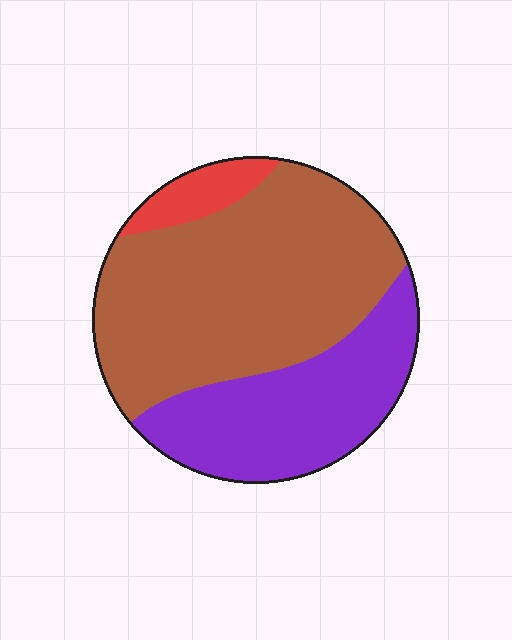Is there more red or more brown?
Brown.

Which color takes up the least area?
Red, at roughly 5%.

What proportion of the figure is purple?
Purple covers roughly 35% of the figure.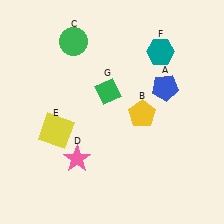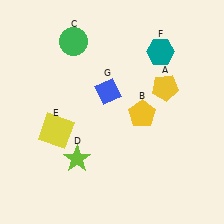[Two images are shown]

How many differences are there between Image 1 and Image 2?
There are 3 differences between the two images.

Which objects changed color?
A changed from blue to yellow. D changed from pink to lime. G changed from green to blue.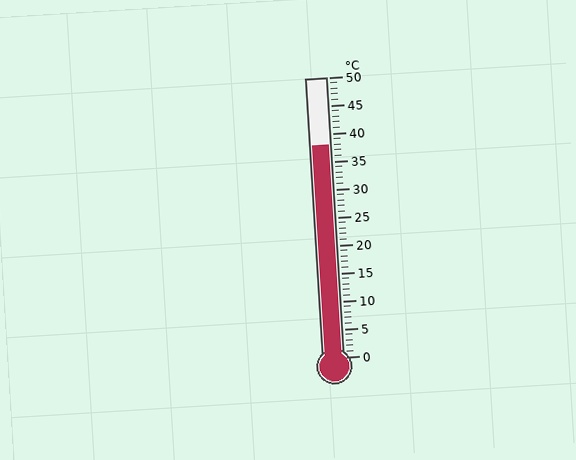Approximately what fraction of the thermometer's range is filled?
The thermometer is filled to approximately 75% of its range.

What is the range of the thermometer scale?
The thermometer scale ranges from 0°C to 50°C.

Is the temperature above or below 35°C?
The temperature is above 35°C.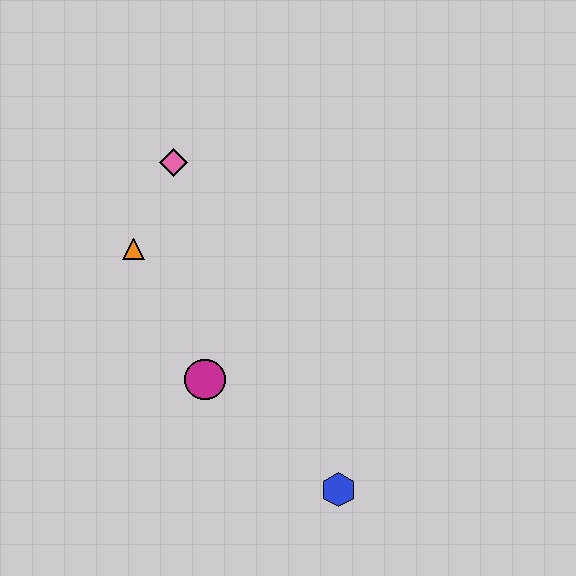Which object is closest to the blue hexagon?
The magenta circle is closest to the blue hexagon.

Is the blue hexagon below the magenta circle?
Yes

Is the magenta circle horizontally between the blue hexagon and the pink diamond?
Yes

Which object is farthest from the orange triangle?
The blue hexagon is farthest from the orange triangle.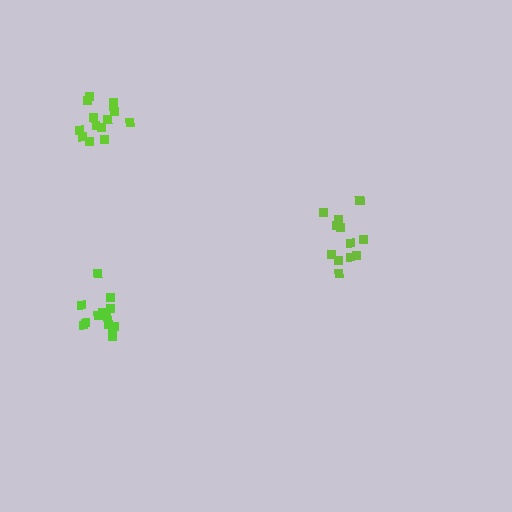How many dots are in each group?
Group 1: 13 dots, Group 2: 13 dots, Group 3: 14 dots (40 total).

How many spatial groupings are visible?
There are 3 spatial groupings.